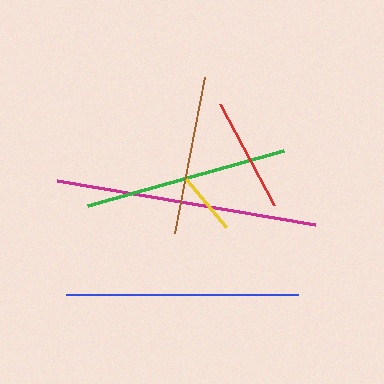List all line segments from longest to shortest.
From longest to shortest: magenta, blue, green, brown, red, yellow.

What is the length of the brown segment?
The brown segment is approximately 158 pixels long.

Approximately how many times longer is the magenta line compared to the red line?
The magenta line is approximately 2.3 times the length of the red line.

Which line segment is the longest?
The magenta line is the longest at approximately 262 pixels.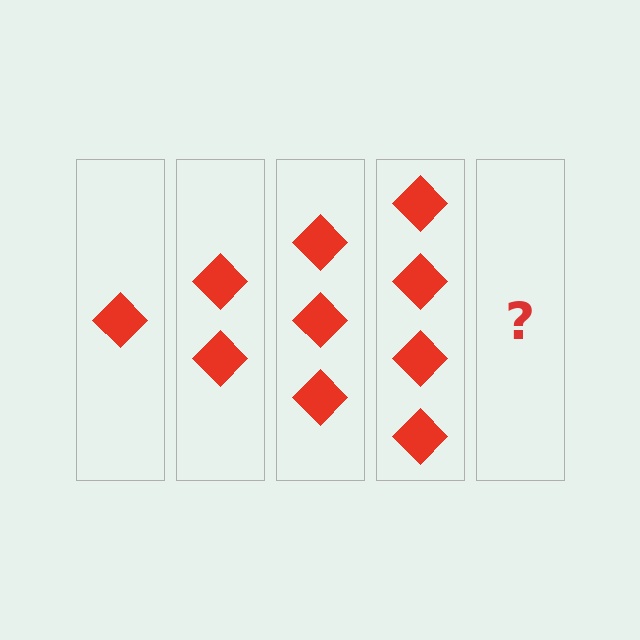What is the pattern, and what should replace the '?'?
The pattern is that each step adds one more diamond. The '?' should be 5 diamonds.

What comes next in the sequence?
The next element should be 5 diamonds.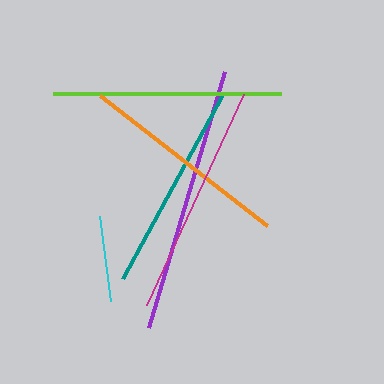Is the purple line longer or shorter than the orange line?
The purple line is longer than the orange line.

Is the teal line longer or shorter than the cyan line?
The teal line is longer than the cyan line.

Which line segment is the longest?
The purple line is the longest at approximately 267 pixels.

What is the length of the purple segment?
The purple segment is approximately 267 pixels long.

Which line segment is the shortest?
The cyan line is the shortest at approximately 85 pixels.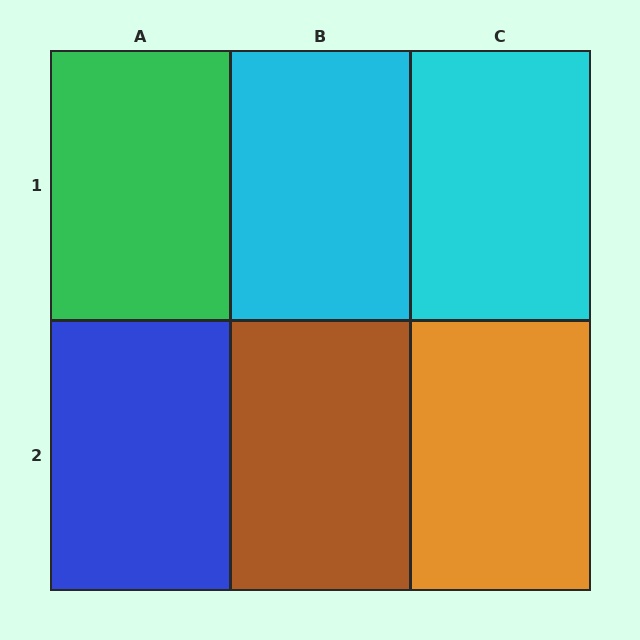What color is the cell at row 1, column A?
Green.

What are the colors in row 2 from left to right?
Blue, brown, orange.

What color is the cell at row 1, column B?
Cyan.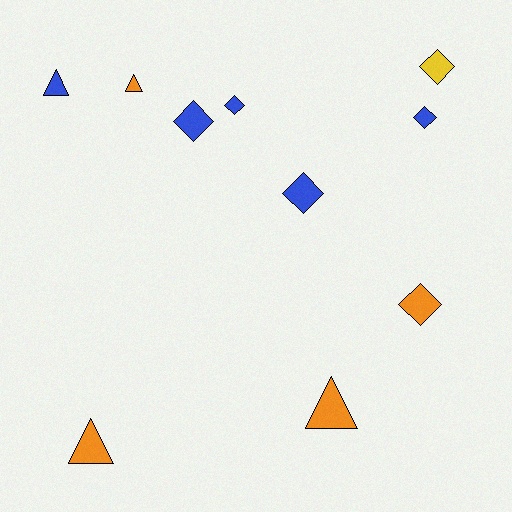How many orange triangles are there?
There are 3 orange triangles.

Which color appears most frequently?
Blue, with 5 objects.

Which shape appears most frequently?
Diamond, with 6 objects.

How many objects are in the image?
There are 10 objects.